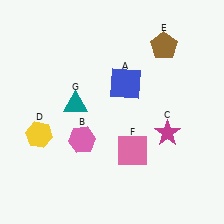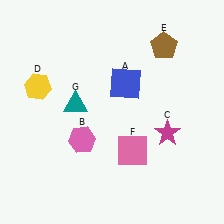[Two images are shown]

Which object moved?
The yellow hexagon (D) moved up.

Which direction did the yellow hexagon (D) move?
The yellow hexagon (D) moved up.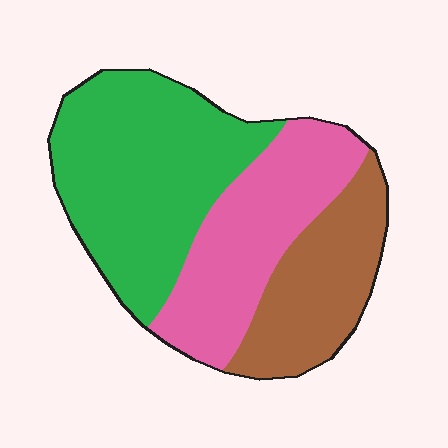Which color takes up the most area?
Green, at roughly 45%.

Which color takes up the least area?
Brown, at roughly 25%.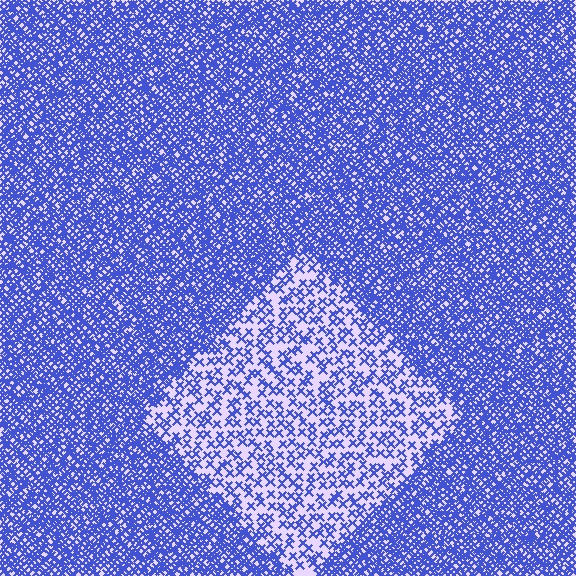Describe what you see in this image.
The image contains small blue elements arranged at two different densities. A diamond-shaped region is visible where the elements are less densely packed than the surrounding area.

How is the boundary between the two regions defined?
The boundary is defined by a change in element density (approximately 2.6x ratio). All elements are the same color, size, and shape.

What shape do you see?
I see a diamond.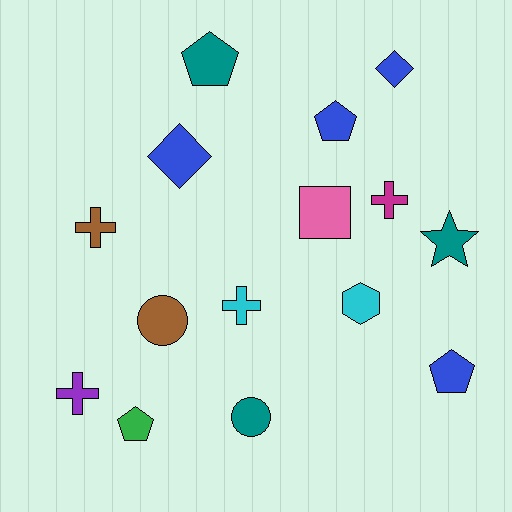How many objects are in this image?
There are 15 objects.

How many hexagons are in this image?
There is 1 hexagon.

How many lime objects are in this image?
There are no lime objects.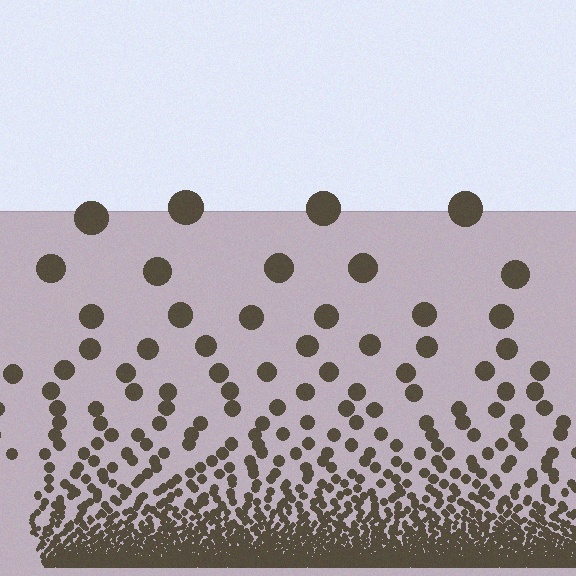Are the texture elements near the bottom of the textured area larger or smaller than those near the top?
Smaller. The gradient is inverted — elements near the bottom are smaller and denser.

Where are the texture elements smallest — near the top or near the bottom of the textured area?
Near the bottom.